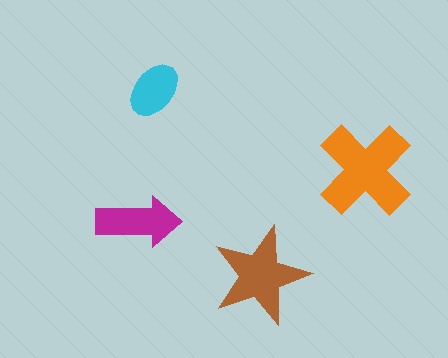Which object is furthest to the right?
The orange cross is rightmost.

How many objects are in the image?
There are 4 objects in the image.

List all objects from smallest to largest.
The cyan ellipse, the magenta arrow, the brown star, the orange cross.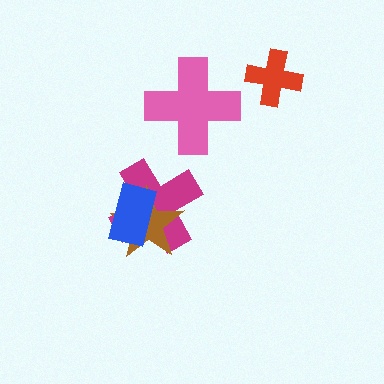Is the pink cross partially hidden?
No, no other shape covers it.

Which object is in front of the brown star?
The blue rectangle is in front of the brown star.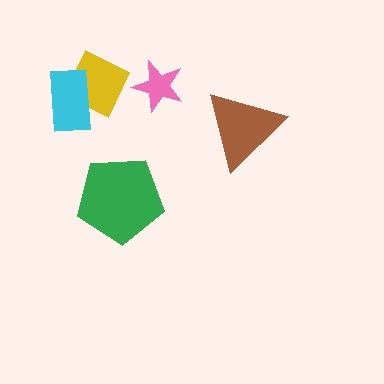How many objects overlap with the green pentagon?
0 objects overlap with the green pentagon.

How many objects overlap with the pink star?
0 objects overlap with the pink star.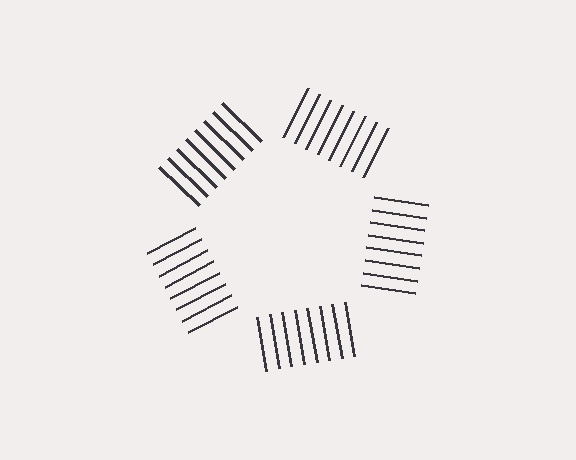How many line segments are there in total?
40 — 8 along each of the 5 edges.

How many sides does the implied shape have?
5 sides — the line-ends trace a pentagon.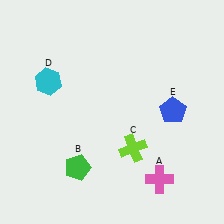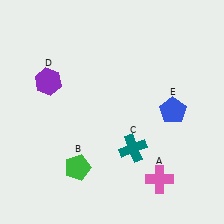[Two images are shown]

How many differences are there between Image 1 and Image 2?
There are 2 differences between the two images.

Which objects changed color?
C changed from lime to teal. D changed from cyan to purple.